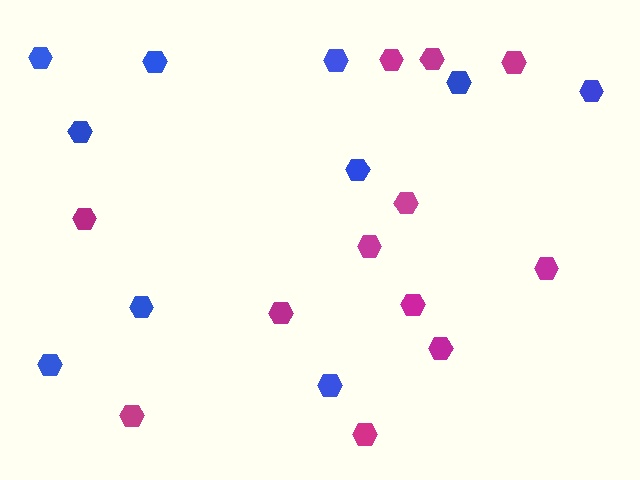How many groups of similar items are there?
There are 2 groups: one group of blue hexagons (10) and one group of magenta hexagons (12).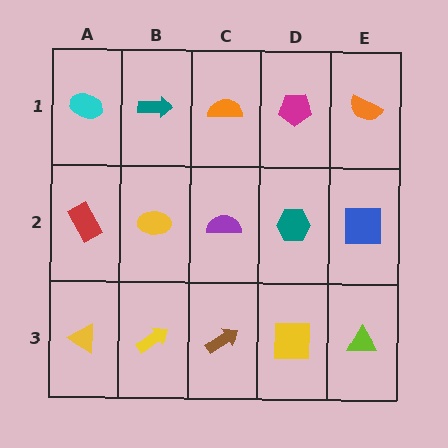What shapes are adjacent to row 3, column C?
A purple semicircle (row 2, column C), a yellow arrow (row 3, column B), a yellow square (row 3, column D).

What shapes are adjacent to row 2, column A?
A cyan ellipse (row 1, column A), a yellow triangle (row 3, column A), a yellow ellipse (row 2, column B).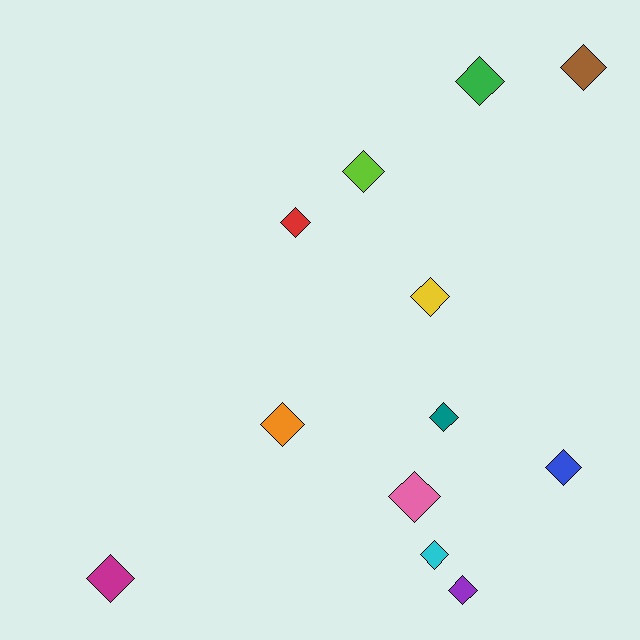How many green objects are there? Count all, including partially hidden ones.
There is 1 green object.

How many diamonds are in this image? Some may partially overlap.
There are 12 diamonds.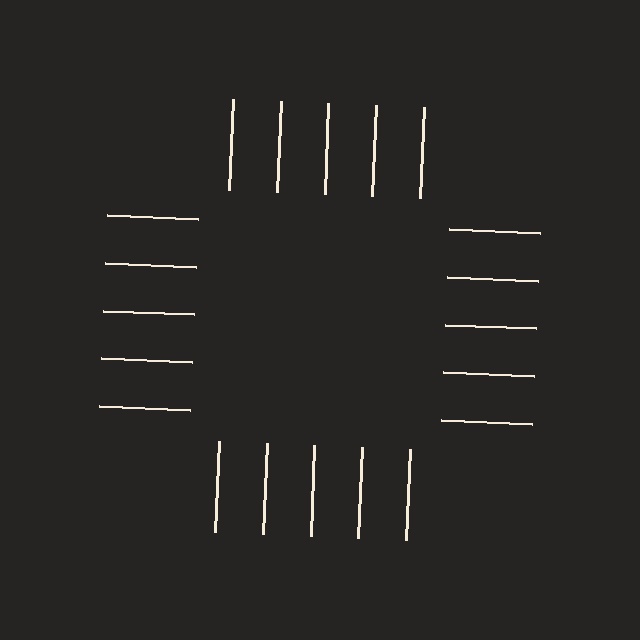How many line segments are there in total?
20 — 5 along each of the 4 edges.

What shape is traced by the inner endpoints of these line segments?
An illusory square — the line segments terminate on its edges but no continuous stroke is drawn.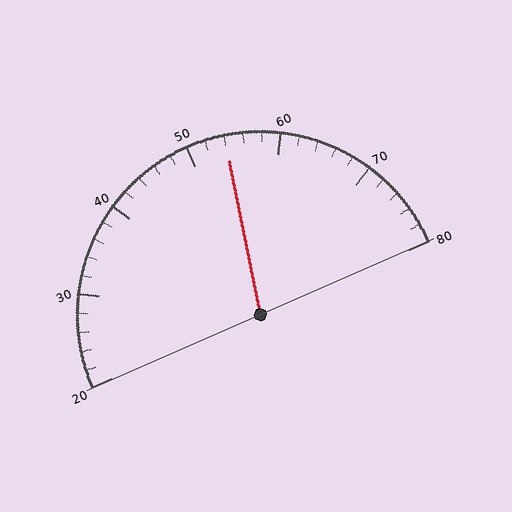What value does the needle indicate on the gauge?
The needle indicates approximately 54.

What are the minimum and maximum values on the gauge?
The gauge ranges from 20 to 80.